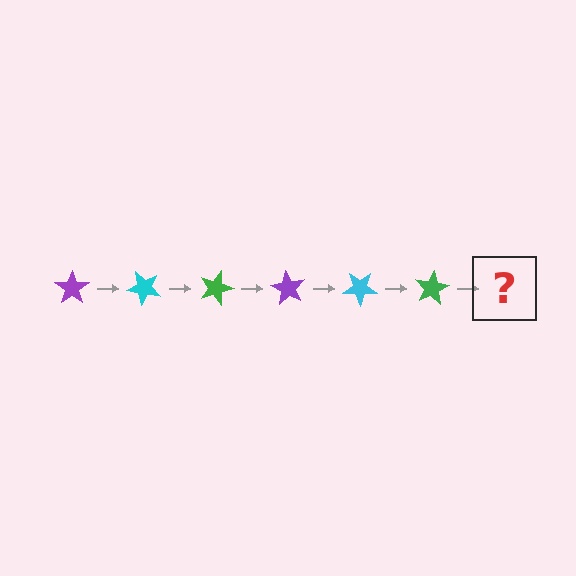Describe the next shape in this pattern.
It should be a purple star, rotated 270 degrees from the start.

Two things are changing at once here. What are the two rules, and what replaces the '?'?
The two rules are that it rotates 45 degrees each step and the color cycles through purple, cyan, and green. The '?' should be a purple star, rotated 270 degrees from the start.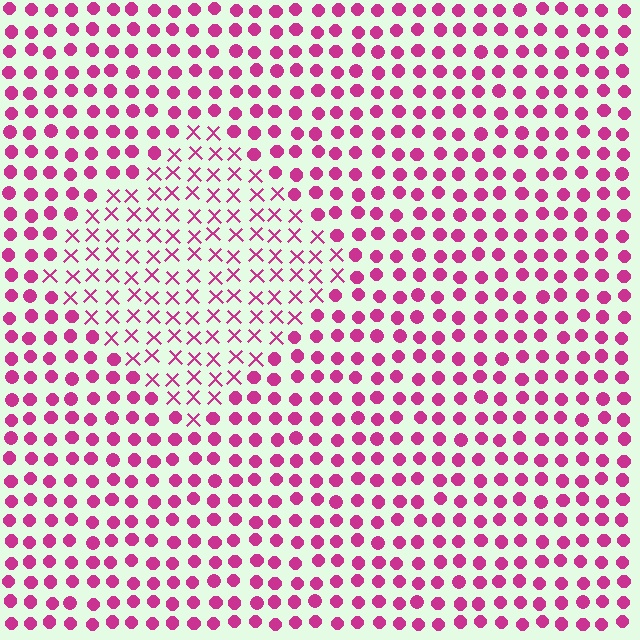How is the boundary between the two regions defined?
The boundary is defined by a change in element shape: X marks inside vs. circles outside. All elements share the same color and spacing.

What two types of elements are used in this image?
The image uses X marks inside the diamond region and circles outside it.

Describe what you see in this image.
The image is filled with small magenta elements arranged in a uniform grid. A diamond-shaped region contains X marks, while the surrounding area contains circles. The boundary is defined purely by the change in element shape.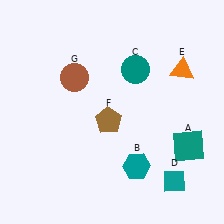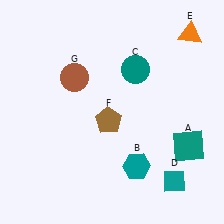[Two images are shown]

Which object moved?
The orange triangle (E) moved up.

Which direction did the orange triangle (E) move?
The orange triangle (E) moved up.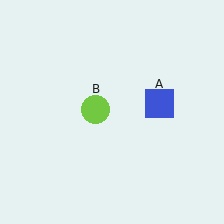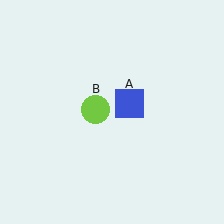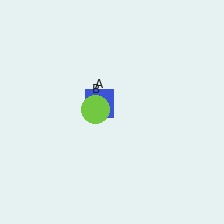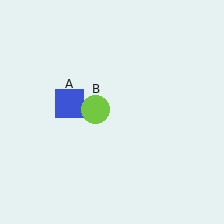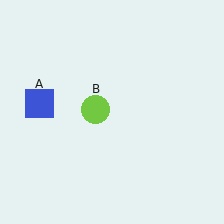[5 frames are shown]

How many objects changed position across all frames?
1 object changed position: blue square (object A).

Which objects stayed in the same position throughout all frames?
Lime circle (object B) remained stationary.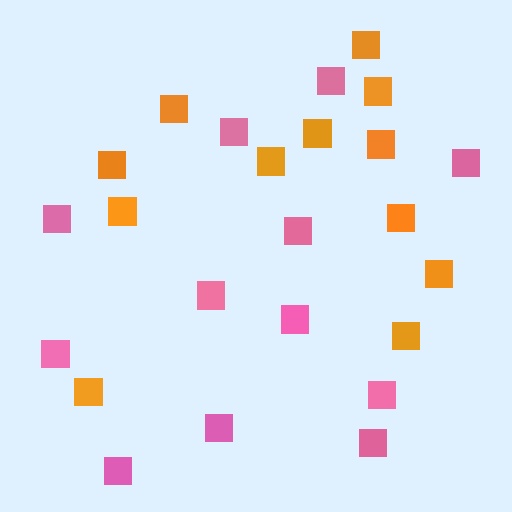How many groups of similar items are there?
There are 2 groups: one group of pink squares (12) and one group of orange squares (12).